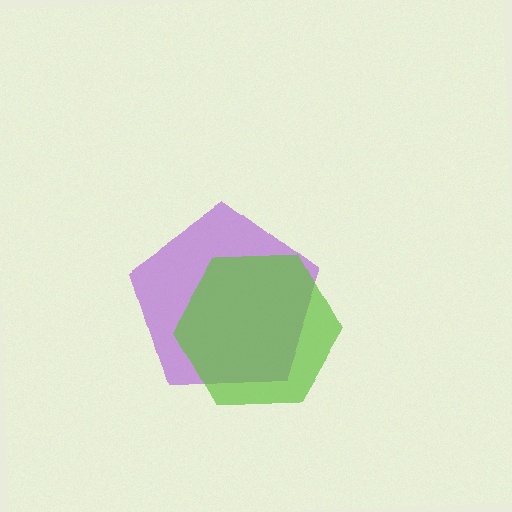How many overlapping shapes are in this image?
There are 2 overlapping shapes in the image.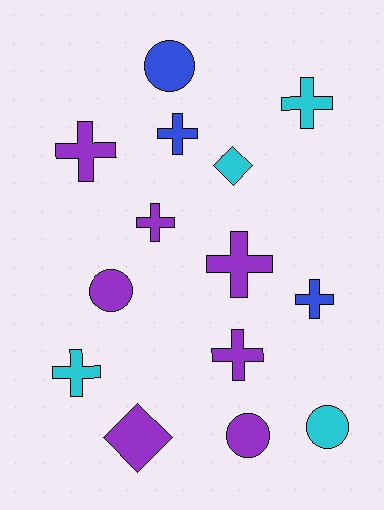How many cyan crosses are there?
There are 2 cyan crosses.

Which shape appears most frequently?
Cross, with 8 objects.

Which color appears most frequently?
Purple, with 7 objects.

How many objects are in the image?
There are 14 objects.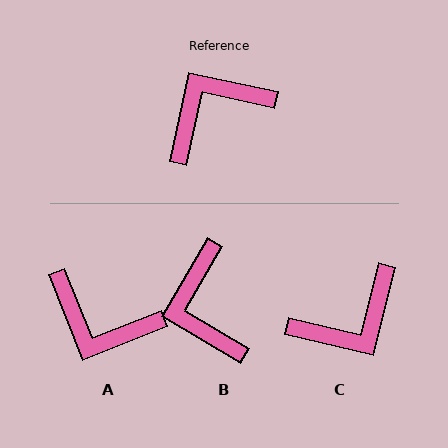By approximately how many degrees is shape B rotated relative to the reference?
Approximately 72 degrees counter-clockwise.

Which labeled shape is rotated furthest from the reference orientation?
C, about 178 degrees away.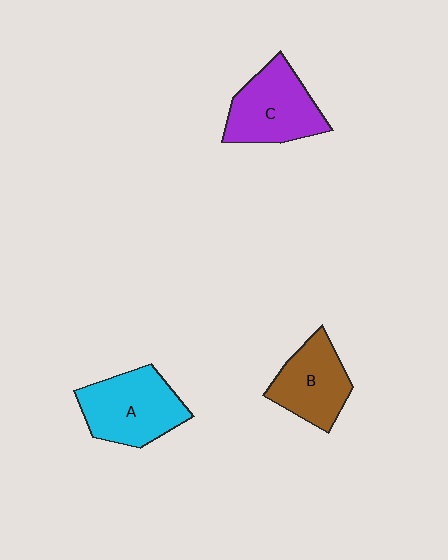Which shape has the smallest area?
Shape B (brown).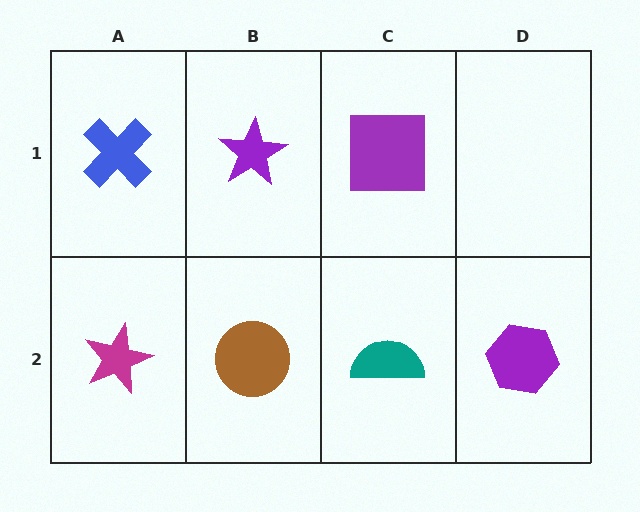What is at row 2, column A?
A magenta star.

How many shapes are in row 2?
4 shapes.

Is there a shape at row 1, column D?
No, that cell is empty.